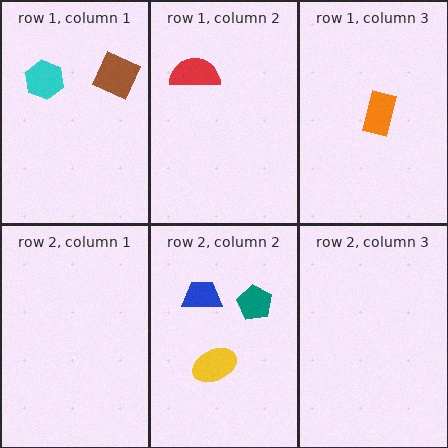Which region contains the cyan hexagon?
The row 1, column 1 region.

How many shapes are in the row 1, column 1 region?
2.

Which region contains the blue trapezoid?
The row 2, column 2 region.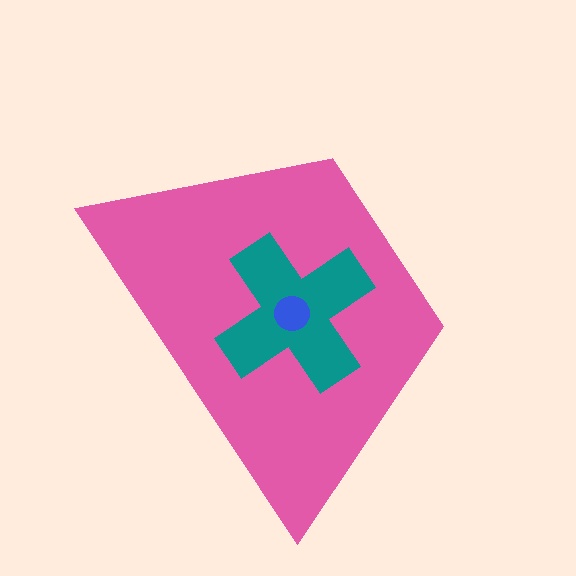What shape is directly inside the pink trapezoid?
The teal cross.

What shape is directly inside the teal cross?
The blue circle.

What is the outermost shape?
The pink trapezoid.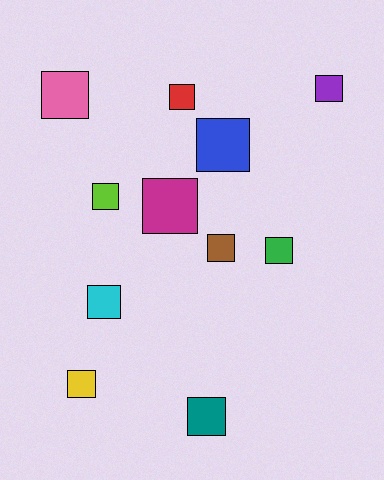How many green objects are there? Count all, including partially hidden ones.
There is 1 green object.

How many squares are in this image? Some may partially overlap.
There are 11 squares.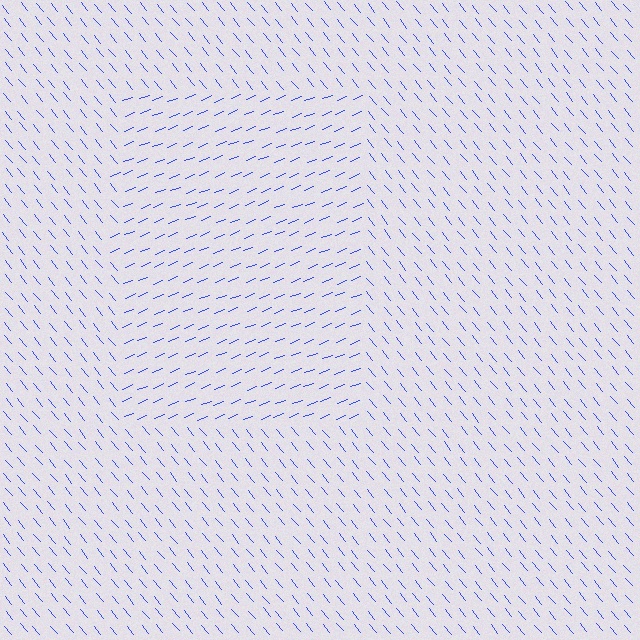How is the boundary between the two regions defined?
The boundary is defined purely by a change in line orientation (approximately 72 degrees difference). All lines are the same color and thickness.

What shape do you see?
I see a rectangle.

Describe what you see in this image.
The image is filled with small blue line segments. A rectangle region in the image has lines oriented differently from the surrounding lines, creating a visible texture boundary.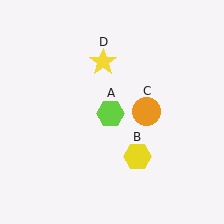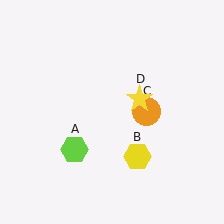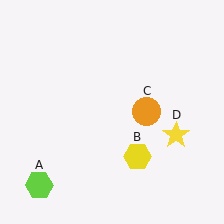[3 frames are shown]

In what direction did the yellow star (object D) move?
The yellow star (object D) moved down and to the right.